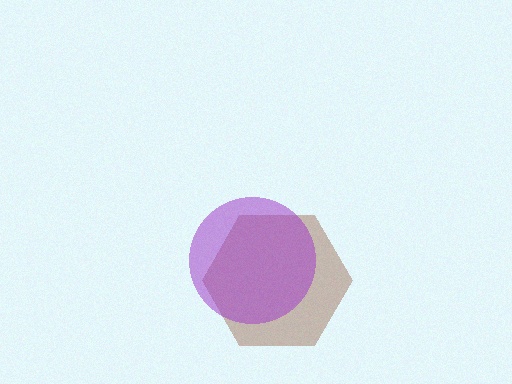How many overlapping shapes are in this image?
There are 2 overlapping shapes in the image.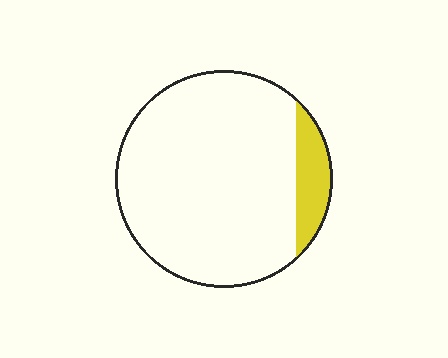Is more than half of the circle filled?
No.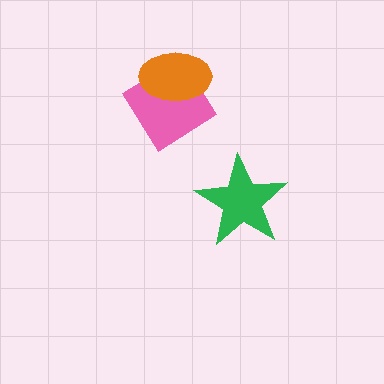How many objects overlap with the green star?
0 objects overlap with the green star.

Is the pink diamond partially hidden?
Yes, it is partially covered by another shape.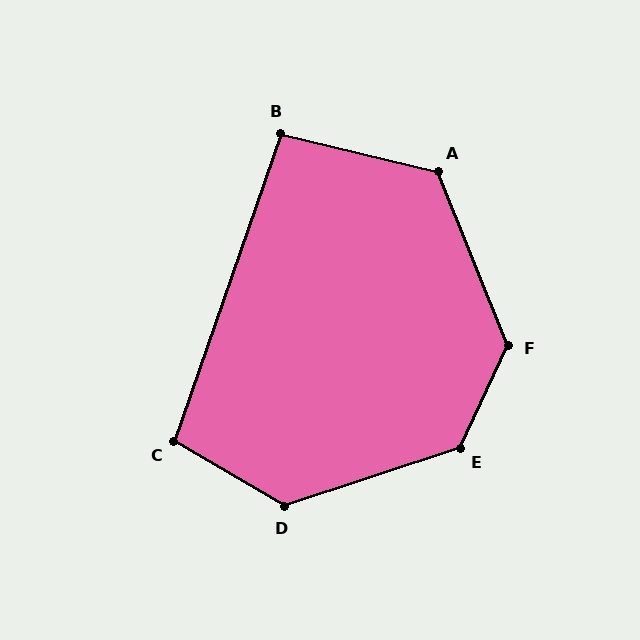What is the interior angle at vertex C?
Approximately 101 degrees (obtuse).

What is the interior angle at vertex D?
Approximately 131 degrees (obtuse).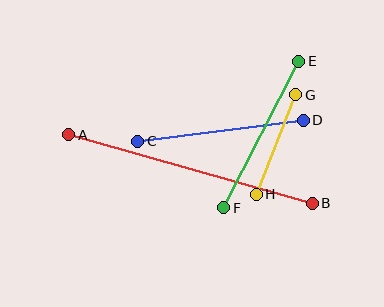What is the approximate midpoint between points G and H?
The midpoint is at approximately (276, 145) pixels.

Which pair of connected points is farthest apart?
Points A and B are farthest apart.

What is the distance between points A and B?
The distance is approximately 253 pixels.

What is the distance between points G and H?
The distance is approximately 107 pixels.